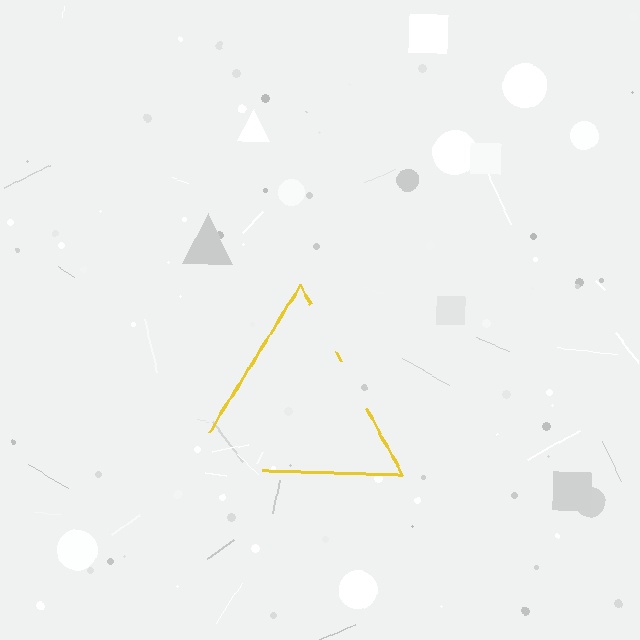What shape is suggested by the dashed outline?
The dashed outline suggests a triangle.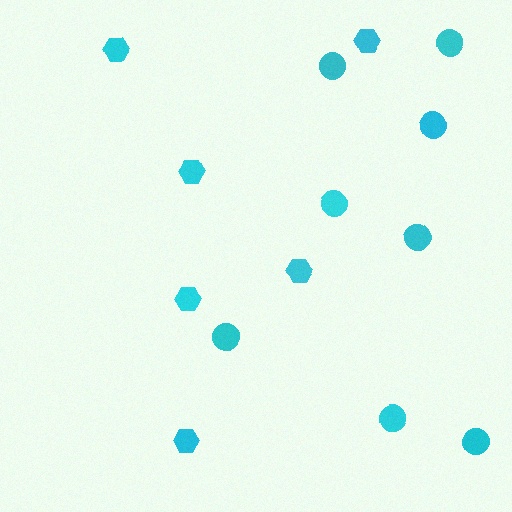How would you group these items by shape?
There are 2 groups: one group of circles (8) and one group of hexagons (6).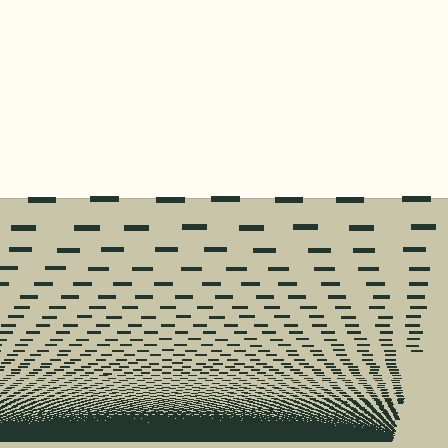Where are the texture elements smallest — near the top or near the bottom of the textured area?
Near the bottom.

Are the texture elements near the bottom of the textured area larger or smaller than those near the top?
Smaller. The gradient is inverted — elements near the bottom are smaller and denser.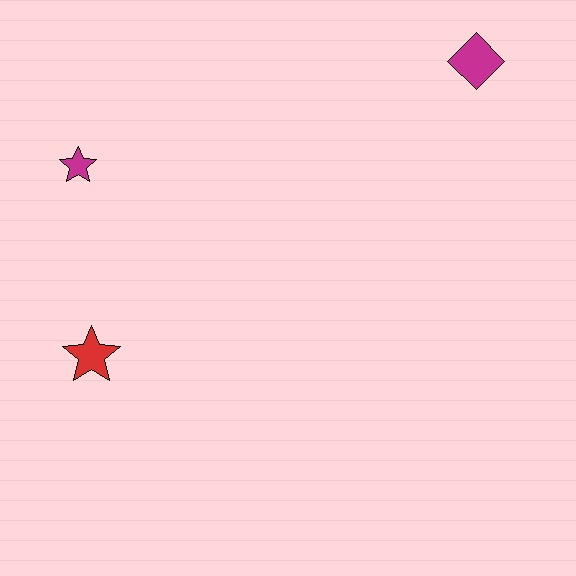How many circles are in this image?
There are no circles.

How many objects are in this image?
There are 3 objects.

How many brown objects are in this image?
There are no brown objects.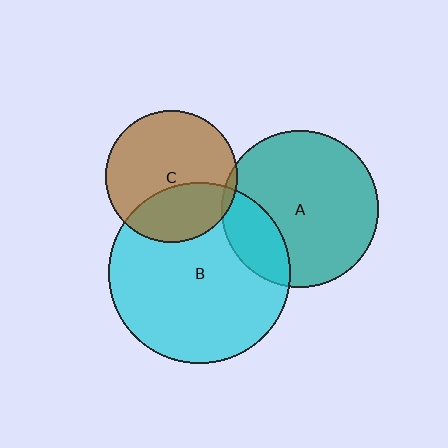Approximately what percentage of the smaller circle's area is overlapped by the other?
Approximately 35%.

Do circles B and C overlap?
Yes.